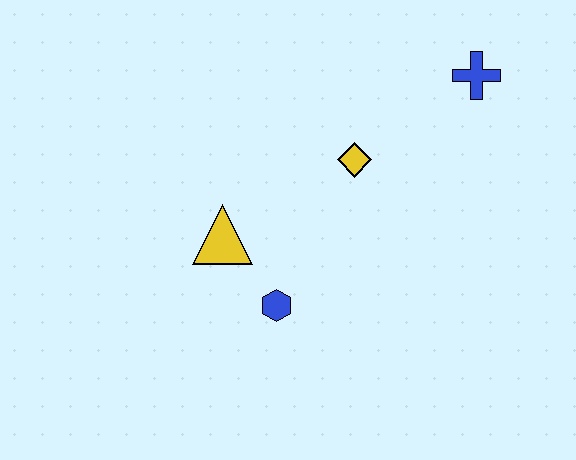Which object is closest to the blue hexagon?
The yellow triangle is closest to the blue hexagon.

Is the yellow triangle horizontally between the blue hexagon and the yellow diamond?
No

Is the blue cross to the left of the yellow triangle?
No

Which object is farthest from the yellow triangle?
The blue cross is farthest from the yellow triangle.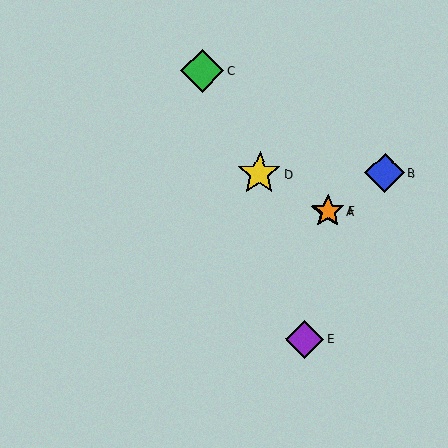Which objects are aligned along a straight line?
Objects A, B, F are aligned along a straight line.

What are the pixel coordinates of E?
Object E is at (305, 339).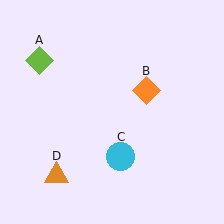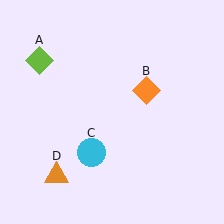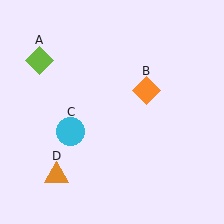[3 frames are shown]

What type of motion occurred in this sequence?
The cyan circle (object C) rotated clockwise around the center of the scene.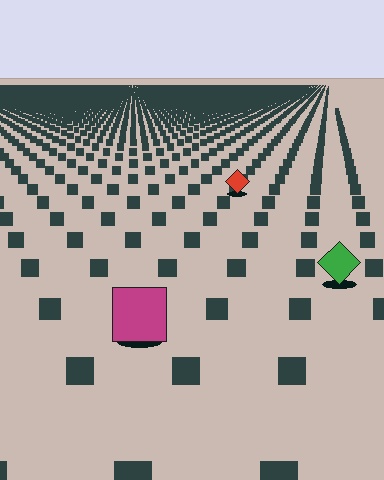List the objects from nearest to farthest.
From nearest to farthest: the magenta square, the green diamond, the red diamond.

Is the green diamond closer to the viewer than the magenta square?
No. The magenta square is closer — you can tell from the texture gradient: the ground texture is coarser near it.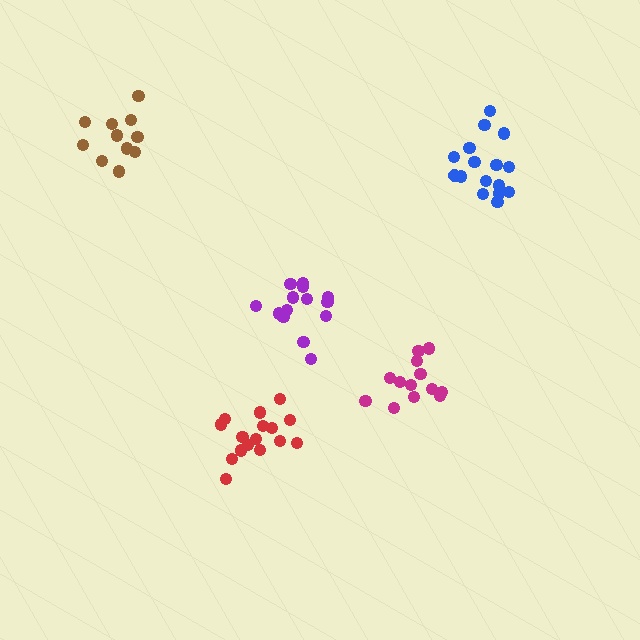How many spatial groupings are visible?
There are 5 spatial groupings.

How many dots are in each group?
Group 1: 16 dots, Group 2: 13 dots, Group 3: 16 dots, Group 4: 14 dots, Group 5: 11 dots (70 total).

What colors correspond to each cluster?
The clusters are colored: red, magenta, blue, purple, brown.